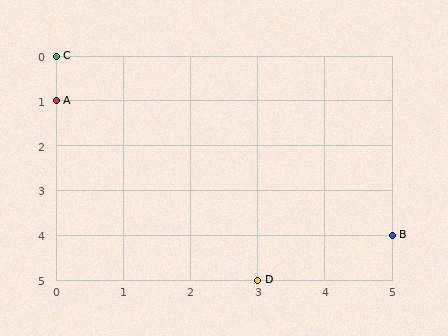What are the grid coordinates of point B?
Point B is at grid coordinates (5, 4).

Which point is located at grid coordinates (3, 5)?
Point D is at (3, 5).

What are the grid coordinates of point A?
Point A is at grid coordinates (0, 1).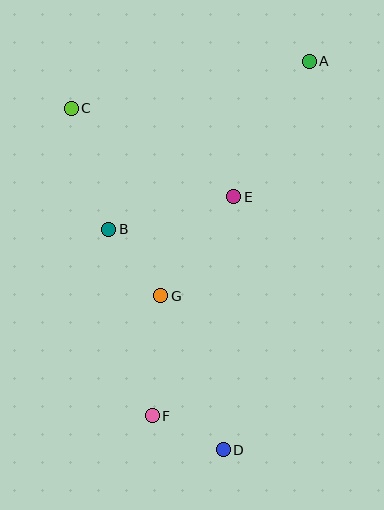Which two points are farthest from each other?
Points A and D are farthest from each other.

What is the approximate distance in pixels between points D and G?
The distance between D and G is approximately 166 pixels.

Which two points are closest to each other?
Points D and F are closest to each other.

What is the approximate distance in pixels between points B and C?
The distance between B and C is approximately 127 pixels.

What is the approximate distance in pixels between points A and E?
The distance between A and E is approximately 155 pixels.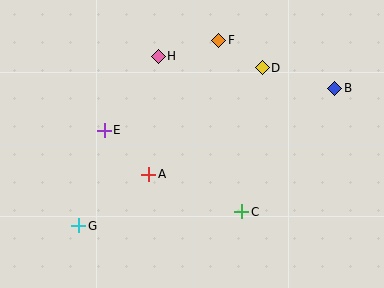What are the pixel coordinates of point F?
Point F is at (219, 40).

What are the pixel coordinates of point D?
Point D is at (262, 68).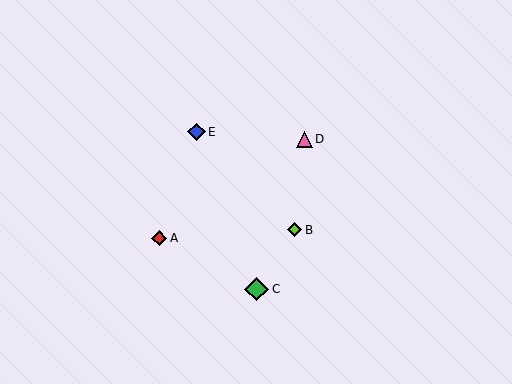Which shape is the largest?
The green diamond (labeled C) is the largest.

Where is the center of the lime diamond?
The center of the lime diamond is at (295, 230).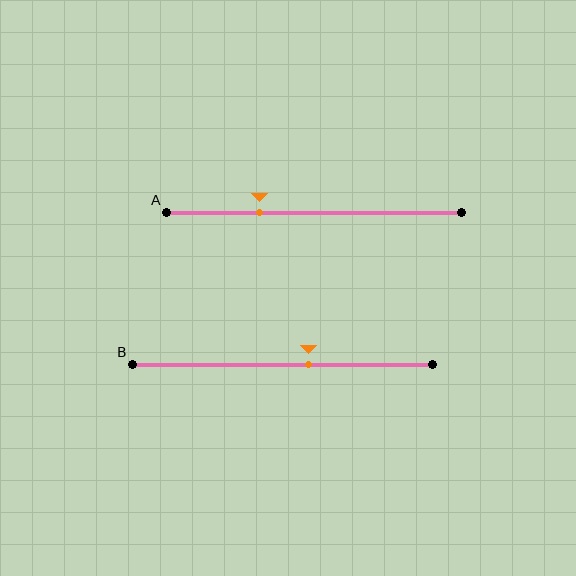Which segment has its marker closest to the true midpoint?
Segment B has its marker closest to the true midpoint.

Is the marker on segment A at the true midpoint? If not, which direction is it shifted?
No, the marker on segment A is shifted to the left by about 18% of the segment length.